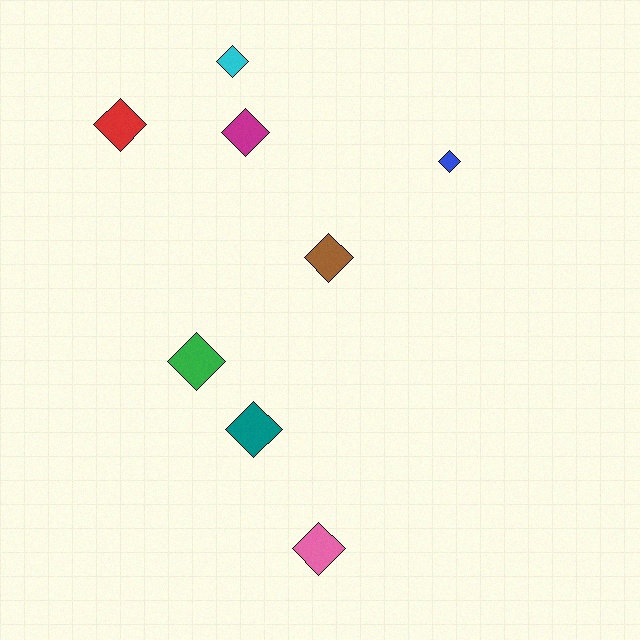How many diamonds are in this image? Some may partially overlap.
There are 8 diamonds.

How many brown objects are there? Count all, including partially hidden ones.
There is 1 brown object.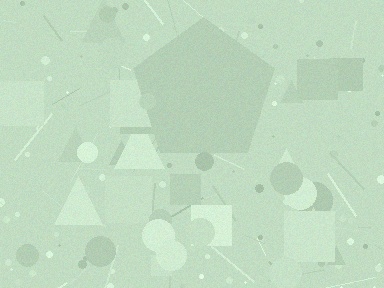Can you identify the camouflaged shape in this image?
The camouflaged shape is a pentagon.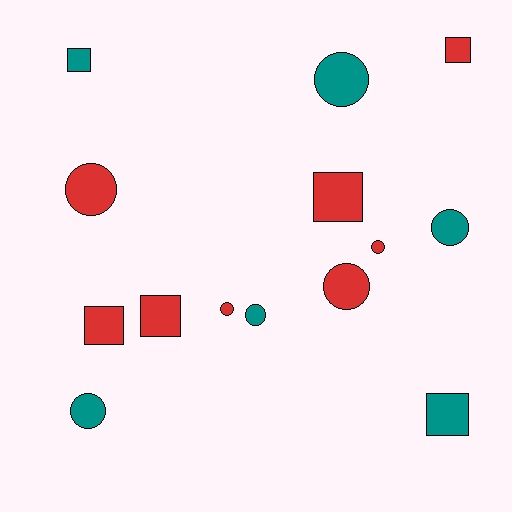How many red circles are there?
There are 4 red circles.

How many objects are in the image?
There are 14 objects.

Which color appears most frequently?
Red, with 8 objects.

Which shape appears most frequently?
Circle, with 8 objects.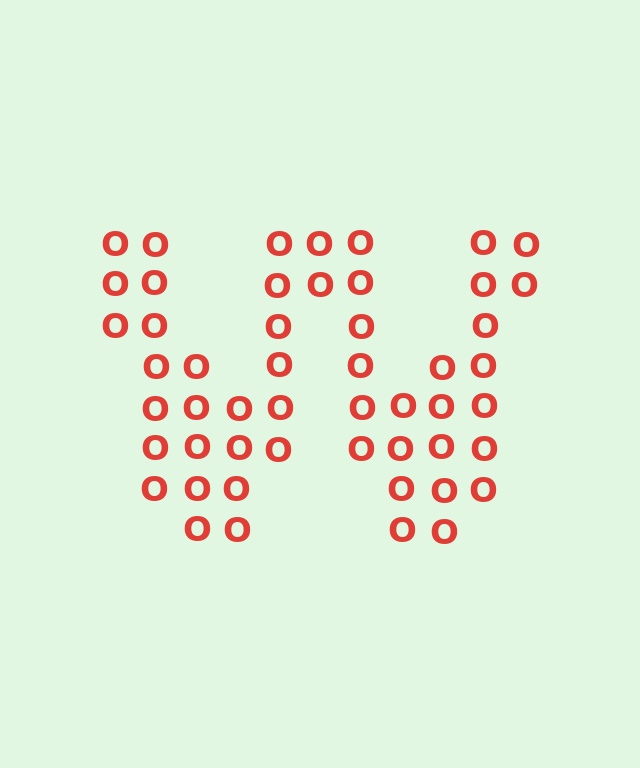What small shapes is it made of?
It is made of small letter O's.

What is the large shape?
The large shape is the letter W.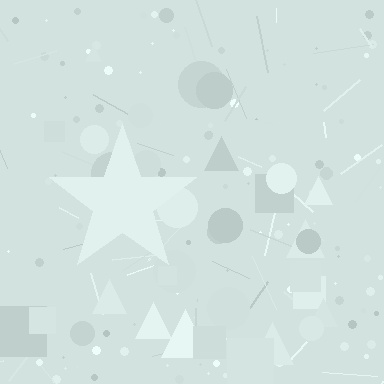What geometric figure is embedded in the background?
A star is embedded in the background.